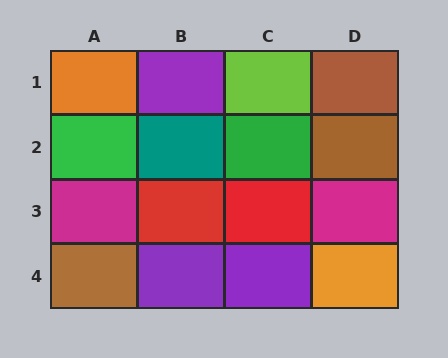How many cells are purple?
3 cells are purple.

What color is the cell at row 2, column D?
Brown.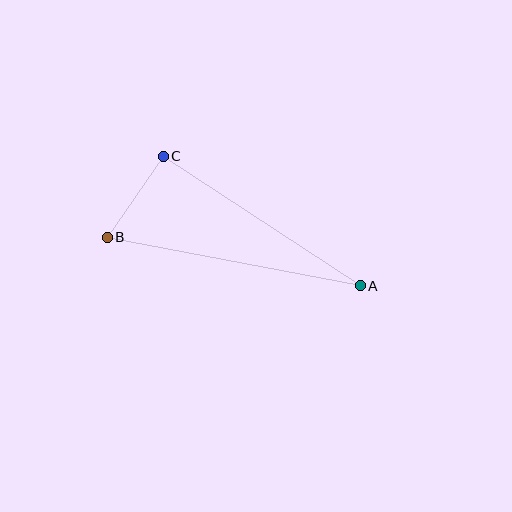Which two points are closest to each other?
Points B and C are closest to each other.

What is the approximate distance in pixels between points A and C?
The distance between A and C is approximately 236 pixels.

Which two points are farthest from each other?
Points A and B are farthest from each other.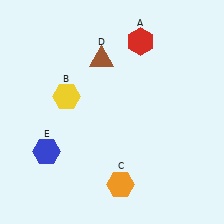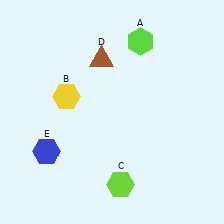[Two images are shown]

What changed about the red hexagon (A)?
In Image 1, A is red. In Image 2, it changed to lime.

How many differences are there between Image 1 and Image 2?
There are 2 differences between the two images.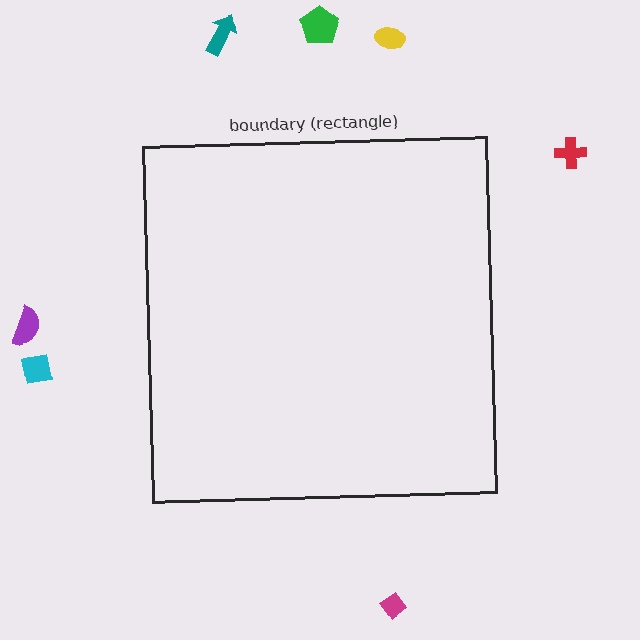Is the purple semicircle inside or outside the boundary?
Outside.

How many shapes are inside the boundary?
0 inside, 7 outside.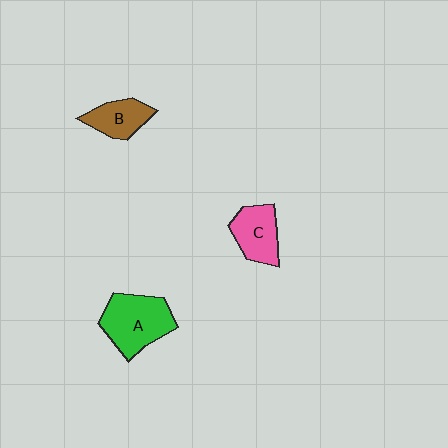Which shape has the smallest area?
Shape B (brown).